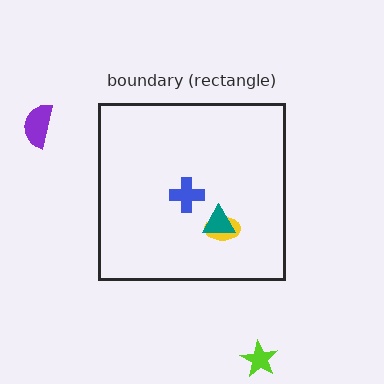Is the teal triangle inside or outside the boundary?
Inside.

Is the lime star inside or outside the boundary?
Outside.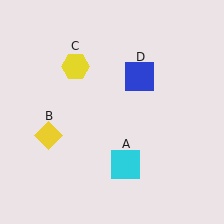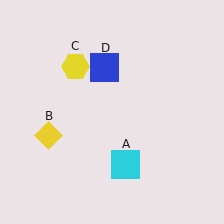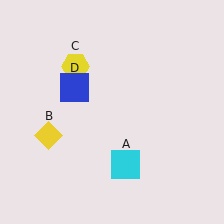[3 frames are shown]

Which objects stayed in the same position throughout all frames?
Cyan square (object A) and yellow diamond (object B) and yellow hexagon (object C) remained stationary.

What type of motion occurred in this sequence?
The blue square (object D) rotated counterclockwise around the center of the scene.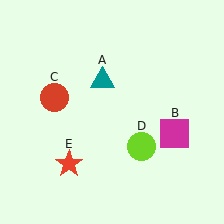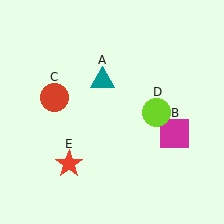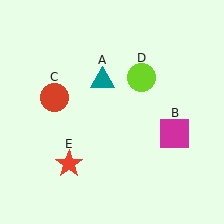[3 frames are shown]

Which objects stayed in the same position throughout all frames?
Teal triangle (object A) and magenta square (object B) and red circle (object C) and red star (object E) remained stationary.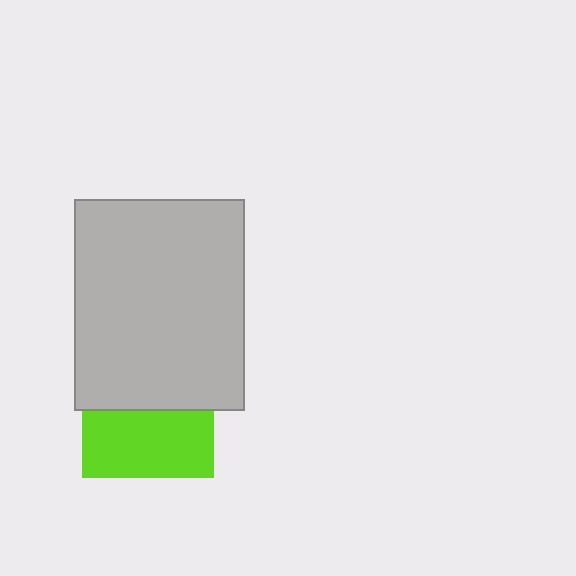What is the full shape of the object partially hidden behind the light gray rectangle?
The partially hidden object is a lime square.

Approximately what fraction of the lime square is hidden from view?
Roughly 50% of the lime square is hidden behind the light gray rectangle.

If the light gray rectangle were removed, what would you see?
You would see the complete lime square.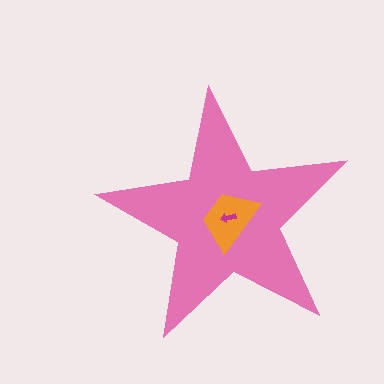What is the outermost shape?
The pink star.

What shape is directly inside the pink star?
The orange trapezoid.